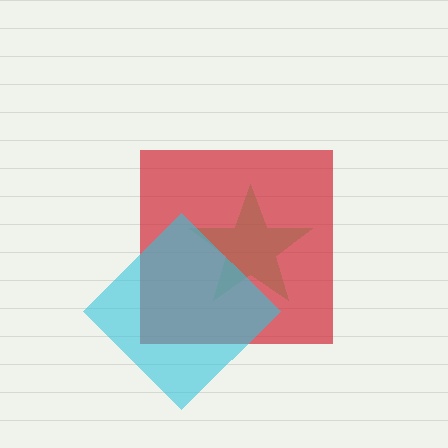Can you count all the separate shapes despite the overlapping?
Yes, there are 3 separate shapes.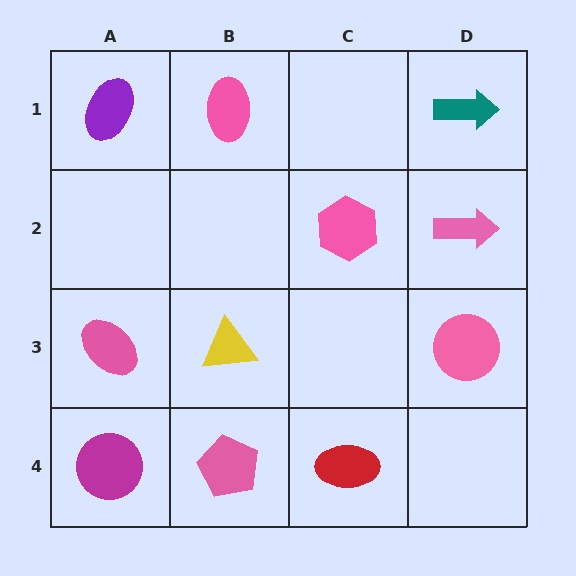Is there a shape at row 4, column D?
No, that cell is empty.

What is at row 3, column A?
A pink ellipse.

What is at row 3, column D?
A pink circle.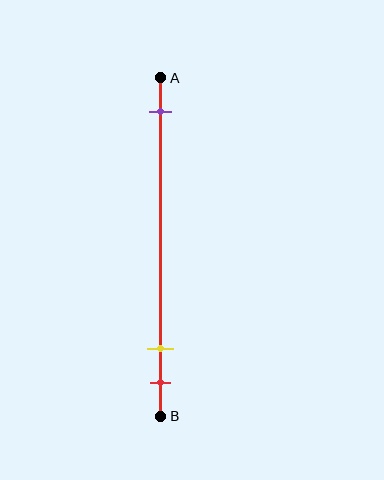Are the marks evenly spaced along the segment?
No, the marks are not evenly spaced.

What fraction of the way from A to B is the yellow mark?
The yellow mark is approximately 80% (0.8) of the way from A to B.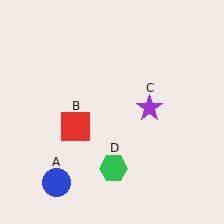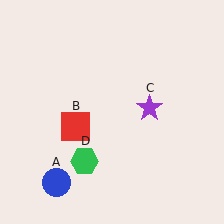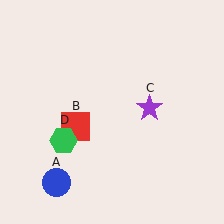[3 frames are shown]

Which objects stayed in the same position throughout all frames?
Blue circle (object A) and red square (object B) and purple star (object C) remained stationary.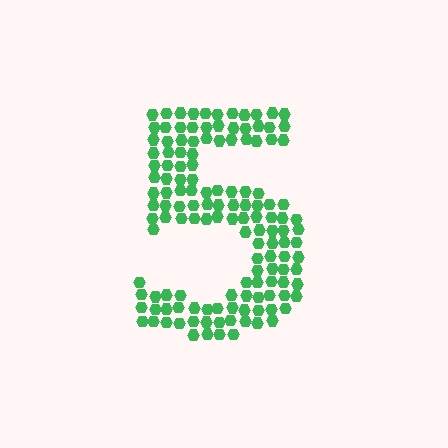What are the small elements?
The small elements are hexagons.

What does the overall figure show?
The overall figure shows the digit 5.